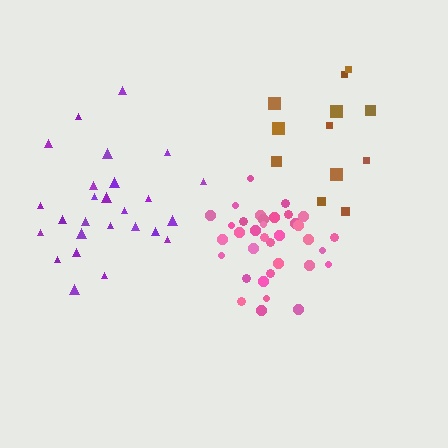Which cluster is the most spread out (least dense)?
Brown.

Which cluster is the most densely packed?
Pink.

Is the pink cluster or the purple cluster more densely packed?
Pink.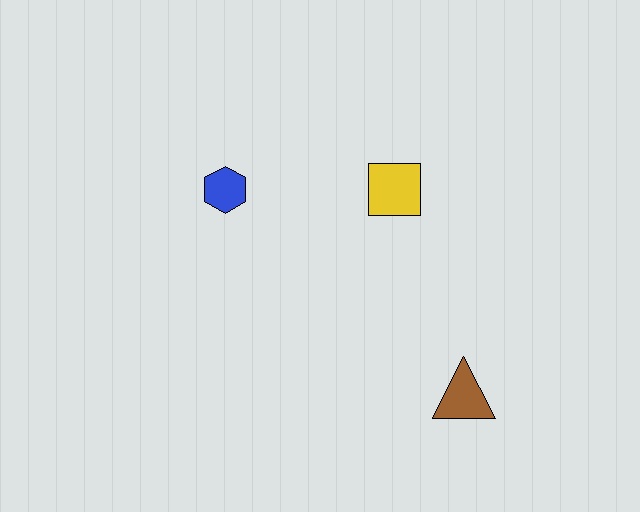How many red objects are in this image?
There are no red objects.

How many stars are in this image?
There are no stars.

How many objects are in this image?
There are 3 objects.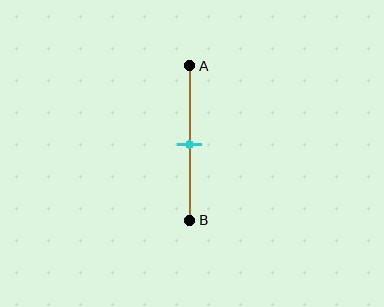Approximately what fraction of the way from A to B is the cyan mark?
The cyan mark is approximately 50% of the way from A to B.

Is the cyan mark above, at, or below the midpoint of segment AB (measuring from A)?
The cyan mark is approximately at the midpoint of segment AB.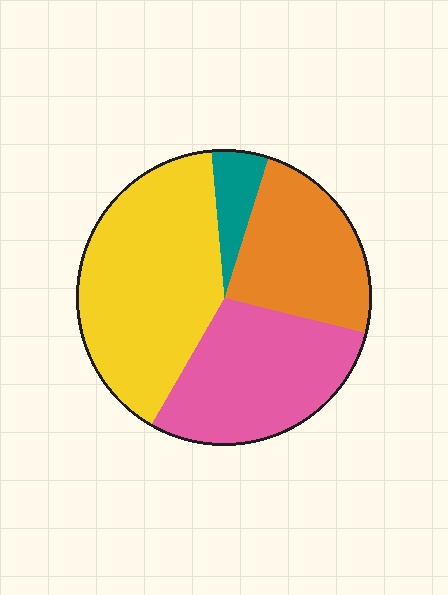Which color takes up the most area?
Yellow, at roughly 40%.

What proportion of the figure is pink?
Pink covers 29% of the figure.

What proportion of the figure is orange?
Orange covers roughly 25% of the figure.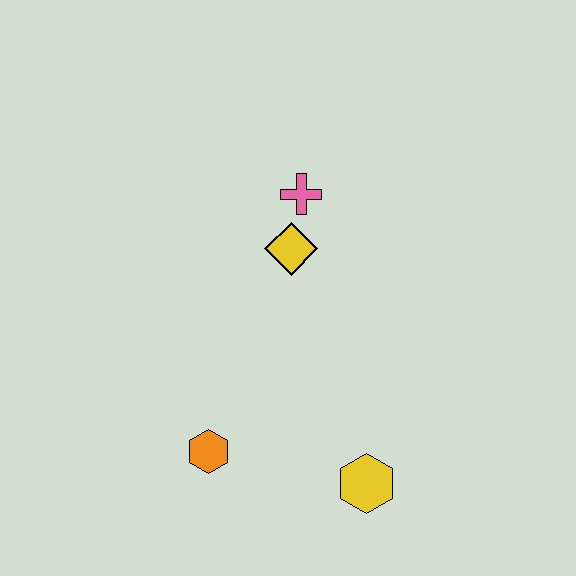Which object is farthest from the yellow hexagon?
The pink cross is farthest from the yellow hexagon.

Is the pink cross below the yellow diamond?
No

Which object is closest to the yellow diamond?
The pink cross is closest to the yellow diamond.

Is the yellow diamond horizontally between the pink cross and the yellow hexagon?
No